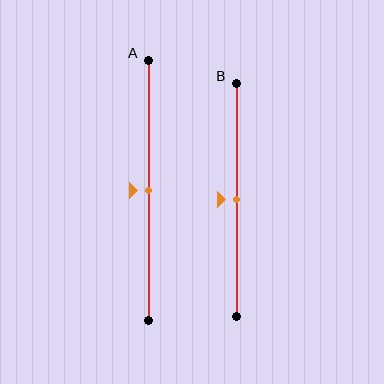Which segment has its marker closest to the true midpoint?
Segment A has its marker closest to the true midpoint.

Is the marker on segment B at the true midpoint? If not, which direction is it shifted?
Yes, the marker on segment B is at the true midpoint.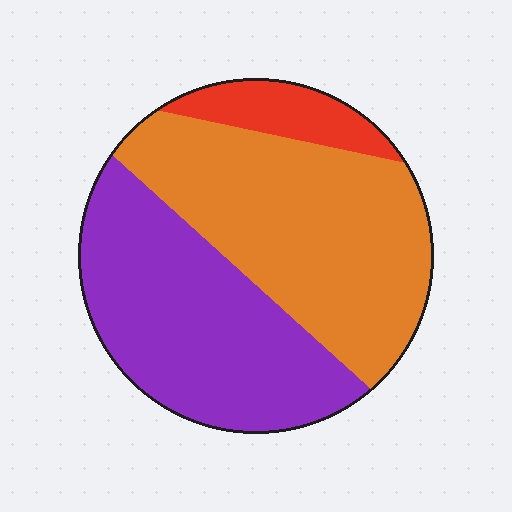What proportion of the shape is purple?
Purple takes up about two fifths (2/5) of the shape.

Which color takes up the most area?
Orange, at roughly 50%.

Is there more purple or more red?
Purple.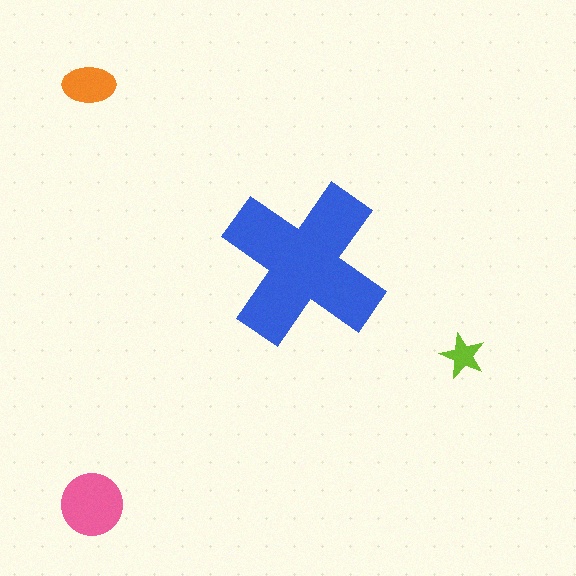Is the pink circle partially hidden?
No, the pink circle is fully visible.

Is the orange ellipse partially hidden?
No, the orange ellipse is fully visible.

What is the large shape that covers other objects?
A blue cross.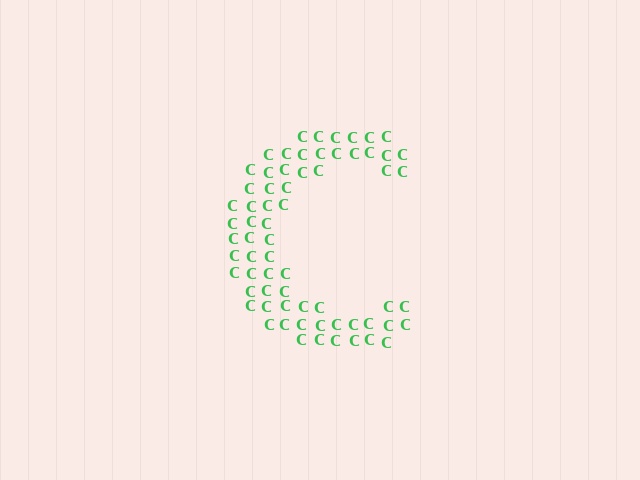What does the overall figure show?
The overall figure shows the letter C.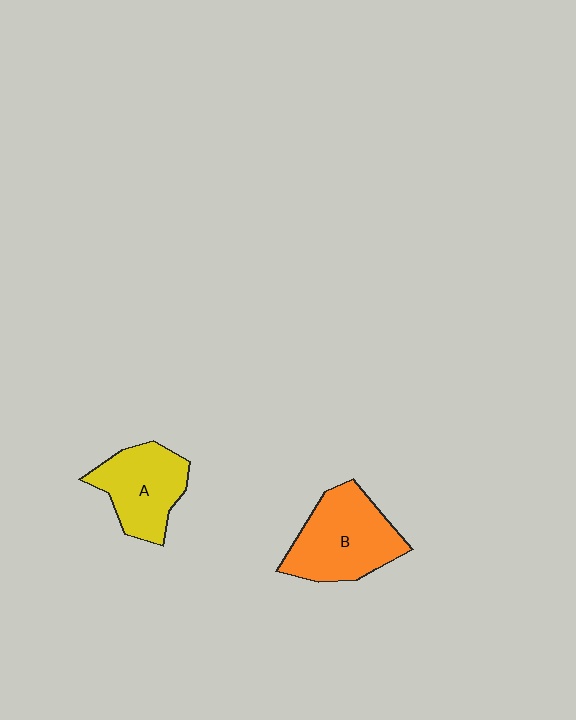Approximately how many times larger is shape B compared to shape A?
Approximately 1.2 times.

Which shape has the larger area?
Shape B (orange).